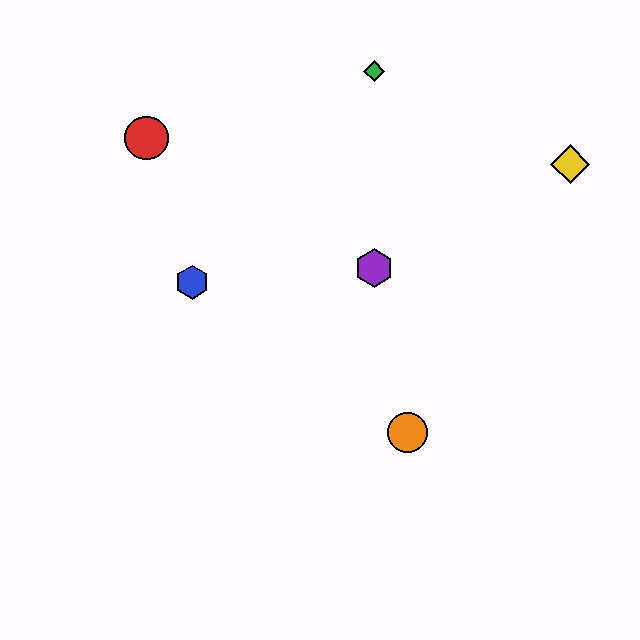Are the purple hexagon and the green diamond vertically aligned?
Yes, both are at x≈374.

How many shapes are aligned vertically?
2 shapes (the green diamond, the purple hexagon) are aligned vertically.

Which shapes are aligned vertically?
The green diamond, the purple hexagon are aligned vertically.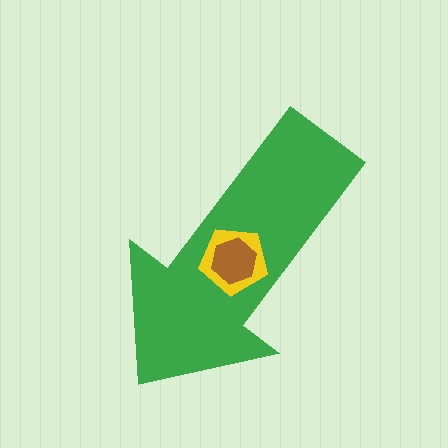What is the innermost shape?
The brown hexagon.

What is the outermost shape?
The green arrow.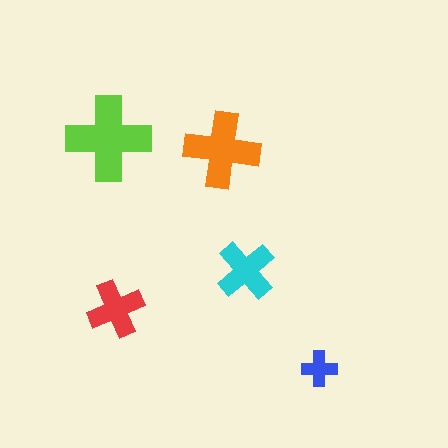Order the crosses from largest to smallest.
the lime one, the orange one, the cyan one, the red one, the blue one.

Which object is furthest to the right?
The blue cross is rightmost.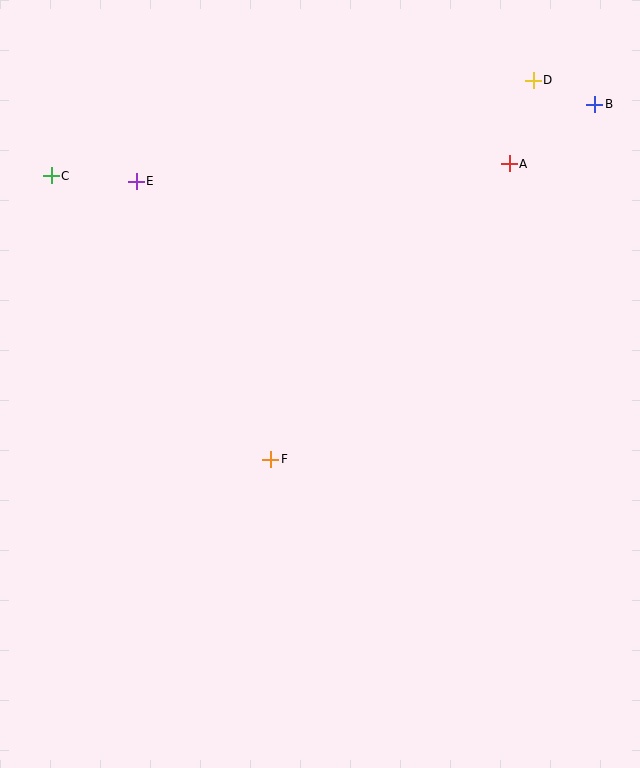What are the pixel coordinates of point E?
Point E is at (136, 181).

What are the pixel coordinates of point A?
Point A is at (509, 164).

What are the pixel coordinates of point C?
Point C is at (51, 176).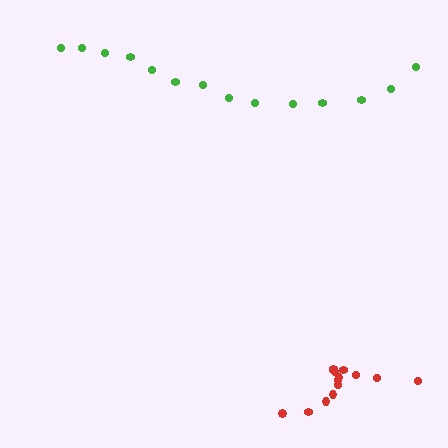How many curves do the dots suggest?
There are 2 distinct paths.